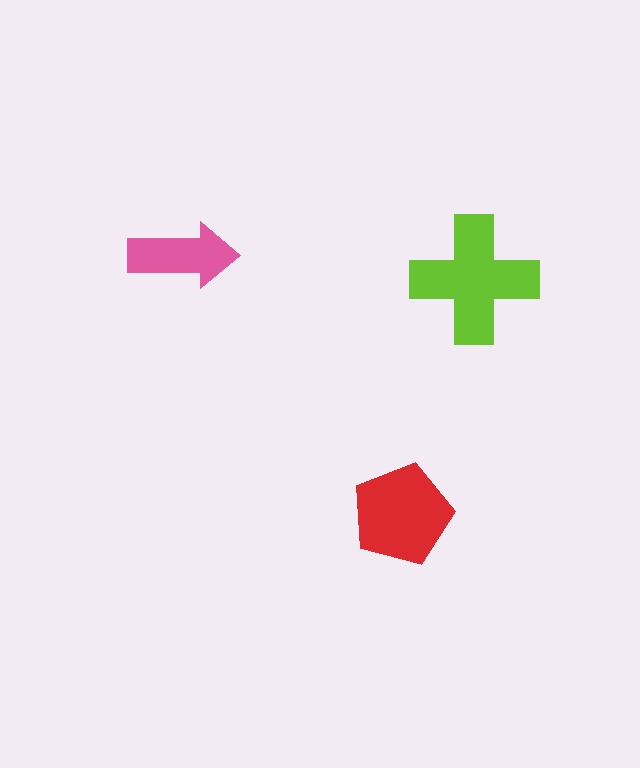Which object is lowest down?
The red pentagon is bottommost.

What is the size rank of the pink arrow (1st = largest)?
3rd.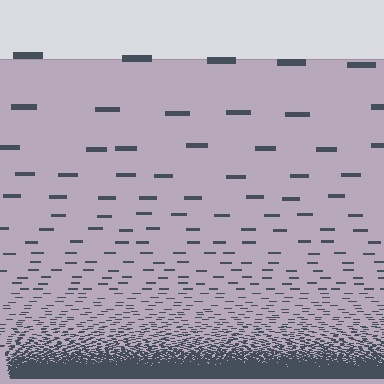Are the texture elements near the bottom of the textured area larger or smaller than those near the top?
Smaller. The gradient is inverted — elements near the bottom are smaller and denser.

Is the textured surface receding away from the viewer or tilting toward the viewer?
The surface appears to tilt toward the viewer. Texture elements get larger and sparser toward the top.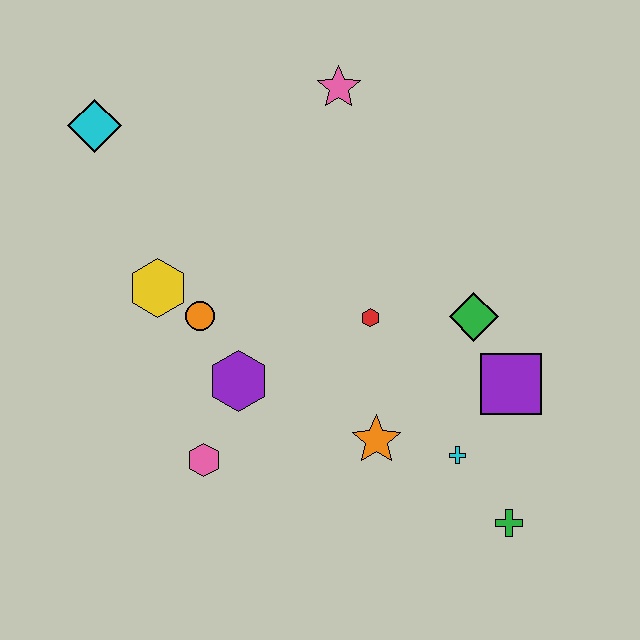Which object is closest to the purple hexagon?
The orange circle is closest to the purple hexagon.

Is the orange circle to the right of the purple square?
No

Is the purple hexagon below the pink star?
Yes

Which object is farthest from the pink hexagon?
The pink star is farthest from the pink hexagon.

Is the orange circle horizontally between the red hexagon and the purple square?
No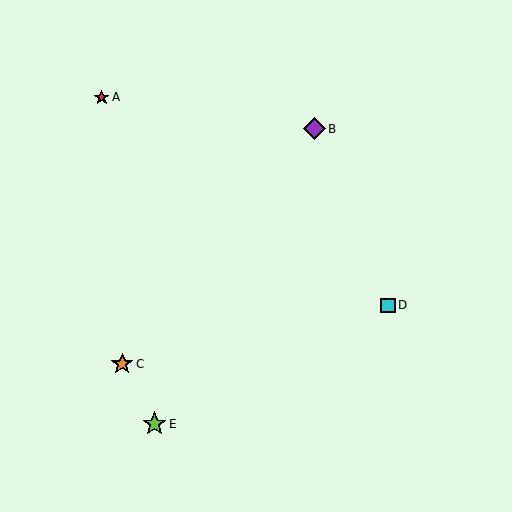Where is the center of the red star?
The center of the red star is at (102, 97).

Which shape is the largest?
The lime star (labeled E) is the largest.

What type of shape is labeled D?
Shape D is a cyan square.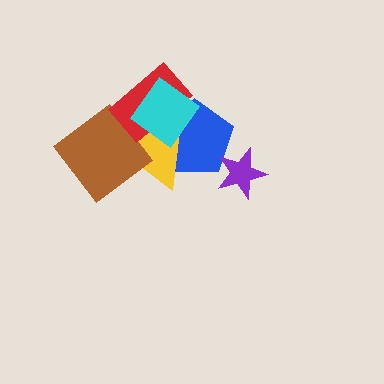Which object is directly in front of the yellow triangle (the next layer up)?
The brown diamond is directly in front of the yellow triangle.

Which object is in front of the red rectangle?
The cyan diamond is in front of the red rectangle.